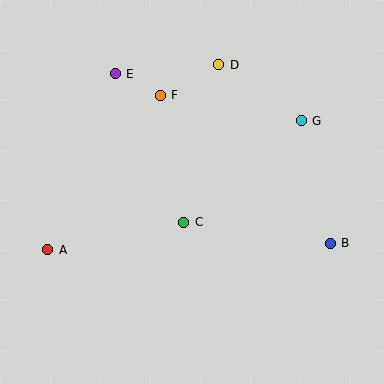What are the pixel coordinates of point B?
Point B is at (330, 243).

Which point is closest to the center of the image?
Point C at (184, 222) is closest to the center.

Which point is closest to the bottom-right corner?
Point B is closest to the bottom-right corner.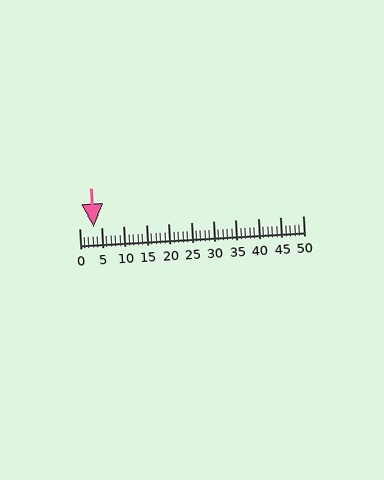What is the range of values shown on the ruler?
The ruler shows values from 0 to 50.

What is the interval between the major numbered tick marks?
The major tick marks are spaced 5 units apart.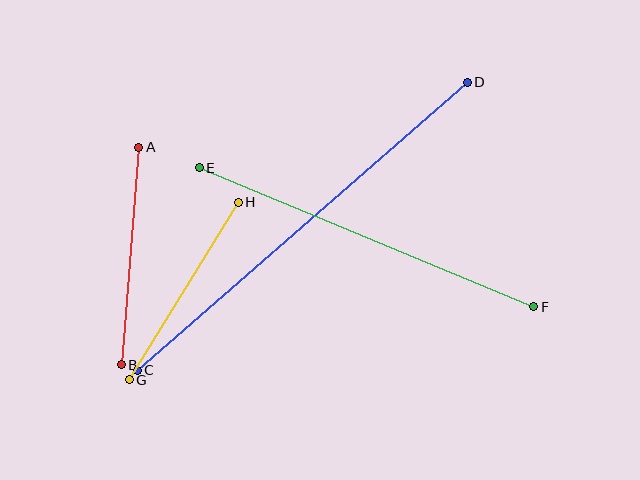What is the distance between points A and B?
The distance is approximately 218 pixels.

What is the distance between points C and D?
The distance is approximately 438 pixels.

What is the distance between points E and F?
The distance is approximately 362 pixels.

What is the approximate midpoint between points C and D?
The midpoint is at approximately (302, 226) pixels.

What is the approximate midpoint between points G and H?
The midpoint is at approximately (184, 291) pixels.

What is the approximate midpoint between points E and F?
The midpoint is at approximately (367, 237) pixels.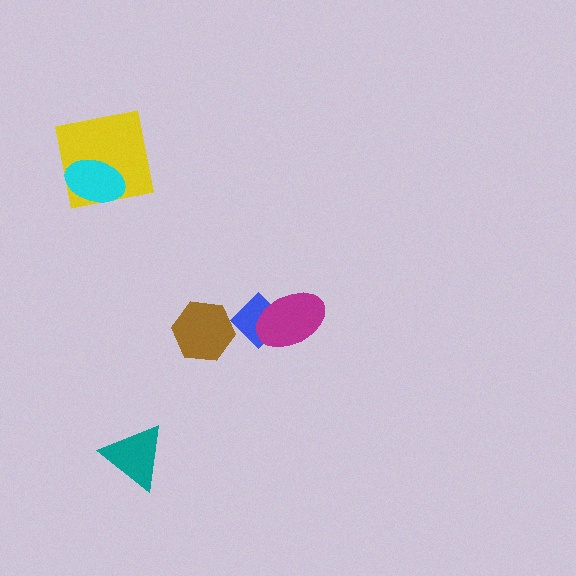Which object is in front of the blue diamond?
The magenta ellipse is in front of the blue diamond.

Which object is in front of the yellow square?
The cyan ellipse is in front of the yellow square.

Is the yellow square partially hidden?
Yes, it is partially covered by another shape.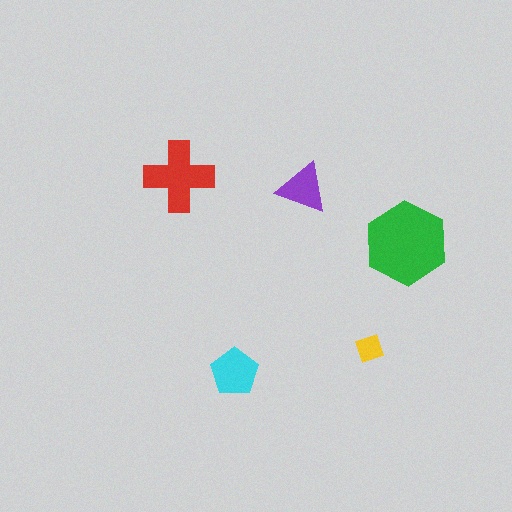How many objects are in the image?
There are 5 objects in the image.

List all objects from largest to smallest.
The green hexagon, the red cross, the cyan pentagon, the purple triangle, the yellow diamond.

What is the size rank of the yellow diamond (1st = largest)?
5th.